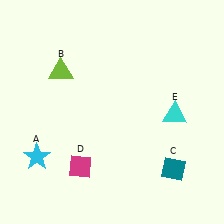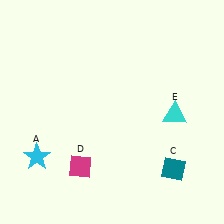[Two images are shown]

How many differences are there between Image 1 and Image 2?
There is 1 difference between the two images.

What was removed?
The lime triangle (B) was removed in Image 2.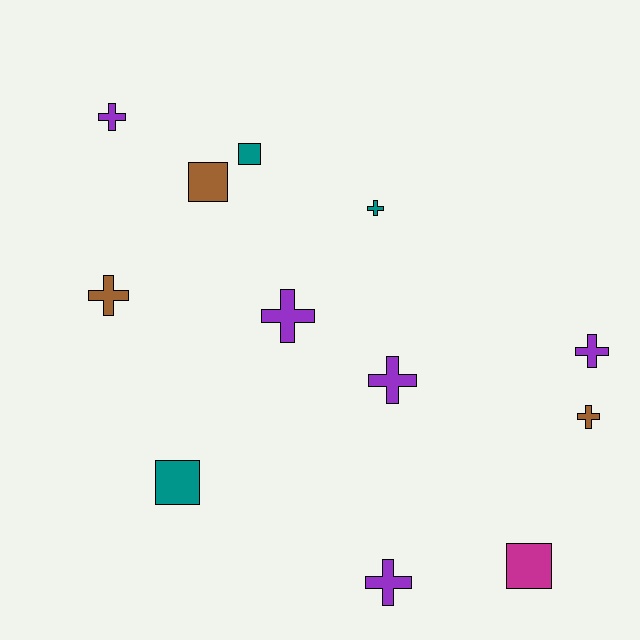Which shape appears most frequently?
Cross, with 8 objects.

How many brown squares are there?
There is 1 brown square.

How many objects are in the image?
There are 12 objects.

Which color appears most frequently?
Purple, with 5 objects.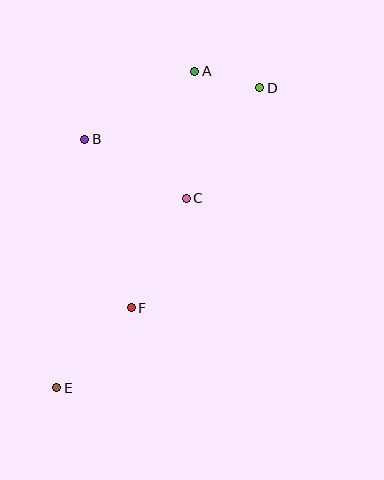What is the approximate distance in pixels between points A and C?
The distance between A and C is approximately 127 pixels.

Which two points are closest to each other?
Points A and D are closest to each other.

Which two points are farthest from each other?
Points D and E are farthest from each other.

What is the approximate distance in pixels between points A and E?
The distance between A and E is approximately 345 pixels.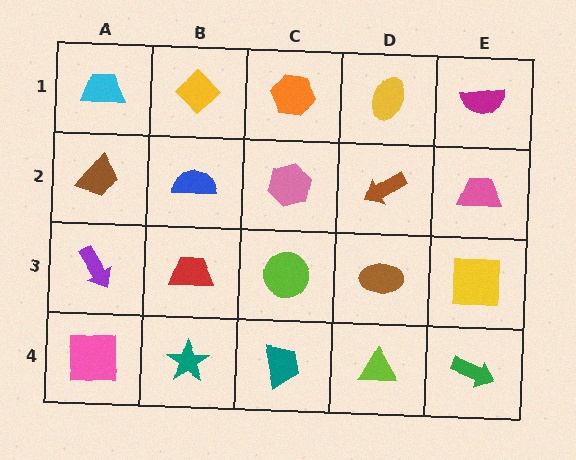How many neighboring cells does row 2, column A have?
3.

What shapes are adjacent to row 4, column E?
A yellow square (row 3, column E), a lime triangle (row 4, column D).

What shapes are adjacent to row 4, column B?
A red trapezoid (row 3, column B), a pink square (row 4, column A), a teal trapezoid (row 4, column C).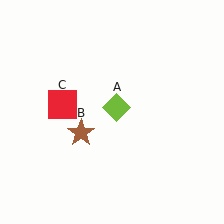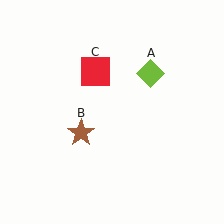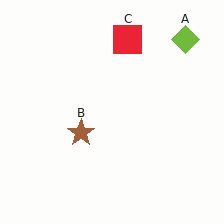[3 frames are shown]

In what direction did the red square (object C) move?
The red square (object C) moved up and to the right.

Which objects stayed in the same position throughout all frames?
Brown star (object B) remained stationary.